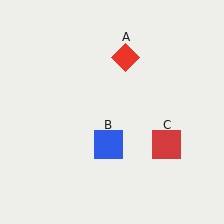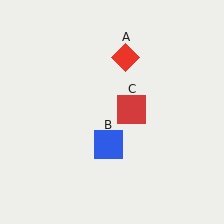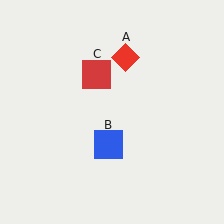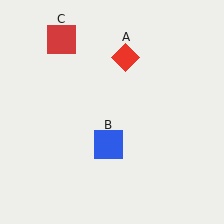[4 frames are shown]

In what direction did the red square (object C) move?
The red square (object C) moved up and to the left.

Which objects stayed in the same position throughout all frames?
Red diamond (object A) and blue square (object B) remained stationary.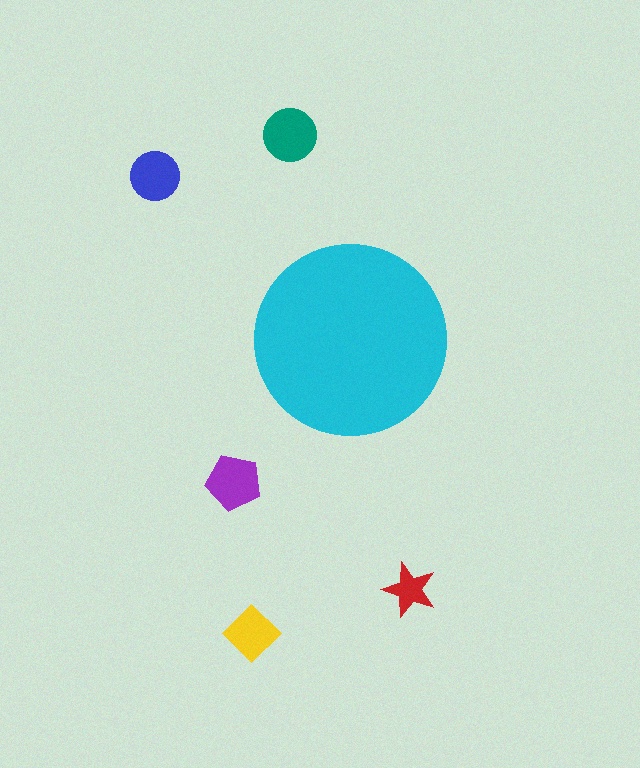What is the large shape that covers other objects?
A cyan circle.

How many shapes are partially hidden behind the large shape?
0 shapes are partially hidden.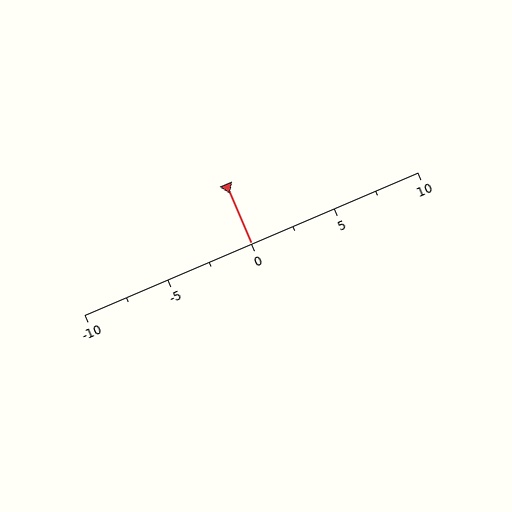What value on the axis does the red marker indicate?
The marker indicates approximately 0.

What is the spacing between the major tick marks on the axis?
The major ticks are spaced 5 apart.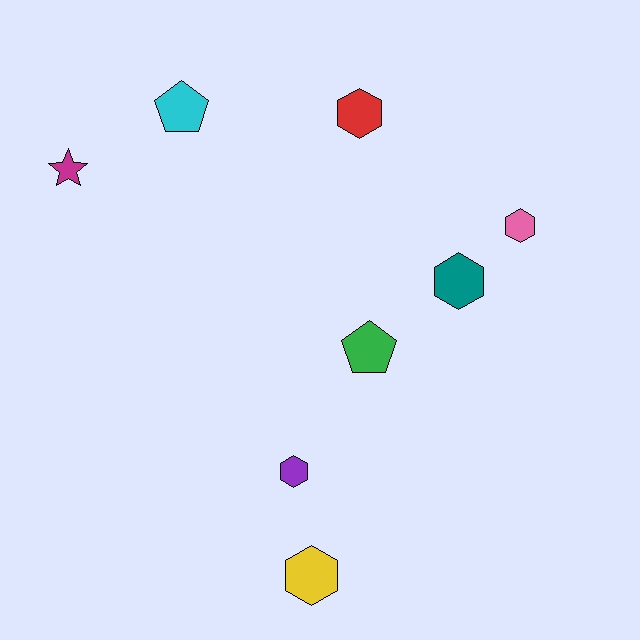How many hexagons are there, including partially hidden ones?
There are 5 hexagons.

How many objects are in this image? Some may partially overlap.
There are 8 objects.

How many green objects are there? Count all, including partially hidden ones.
There is 1 green object.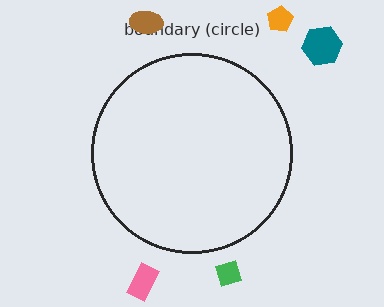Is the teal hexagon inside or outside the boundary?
Outside.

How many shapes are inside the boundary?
0 inside, 5 outside.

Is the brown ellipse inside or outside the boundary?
Outside.